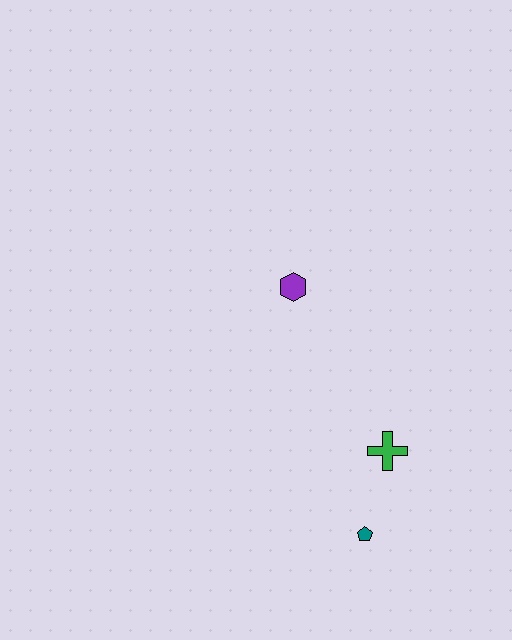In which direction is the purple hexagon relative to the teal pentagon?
The purple hexagon is above the teal pentagon.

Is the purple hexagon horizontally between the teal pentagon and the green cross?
No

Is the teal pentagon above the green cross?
No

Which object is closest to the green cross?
The teal pentagon is closest to the green cross.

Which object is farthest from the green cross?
The purple hexagon is farthest from the green cross.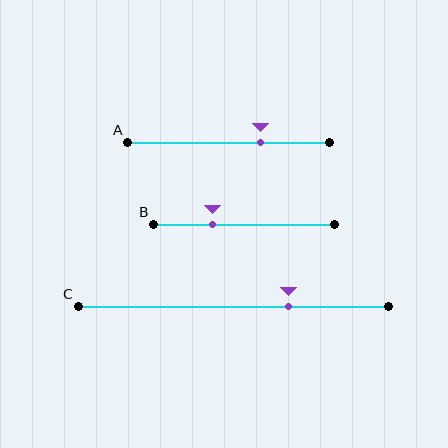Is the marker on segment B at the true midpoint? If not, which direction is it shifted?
No, the marker on segment B is shifted to the left by about 18% of the segment length.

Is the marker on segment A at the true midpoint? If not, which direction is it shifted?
No, the marker on segment A is shifted to the right by about 16% of the segment length.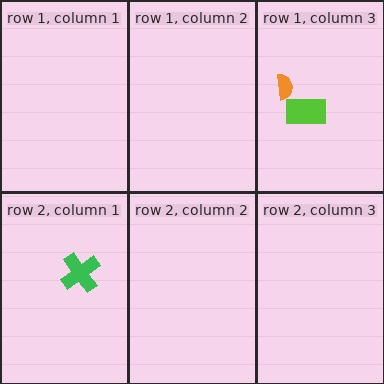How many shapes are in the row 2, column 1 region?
1.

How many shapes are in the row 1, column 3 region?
2.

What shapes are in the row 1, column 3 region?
The lime rectangle, the orange semicircle.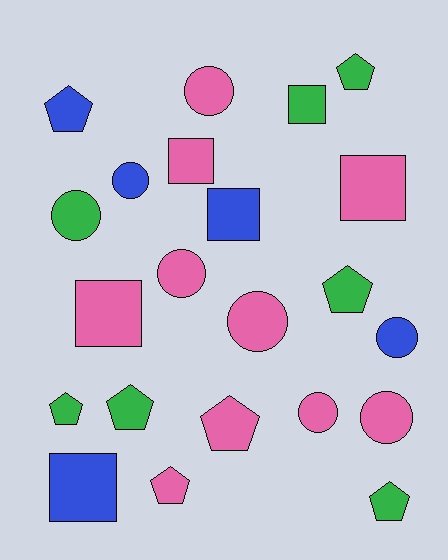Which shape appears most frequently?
Circle, with 8 objects.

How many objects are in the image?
There are 22 objects.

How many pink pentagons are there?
There are 2 pink pentagons.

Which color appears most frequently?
Pink, with 10 objects.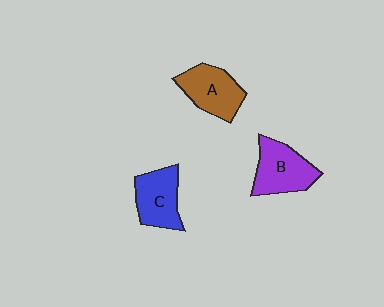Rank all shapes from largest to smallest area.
From largest to smallest: B (purple), A (brown), C (blue).